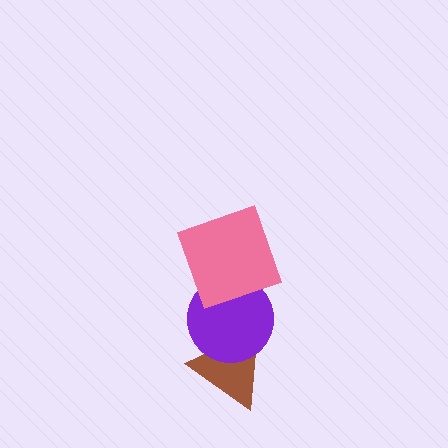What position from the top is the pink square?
The pink square is 1st from the top.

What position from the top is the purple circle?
The purple circle is 2nd from the top.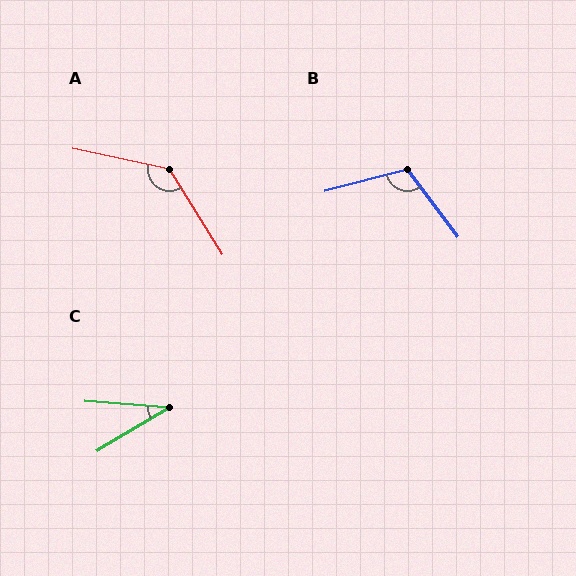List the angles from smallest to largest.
C (35°), B (112°), A (134°).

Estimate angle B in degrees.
Approximately 112 degrees.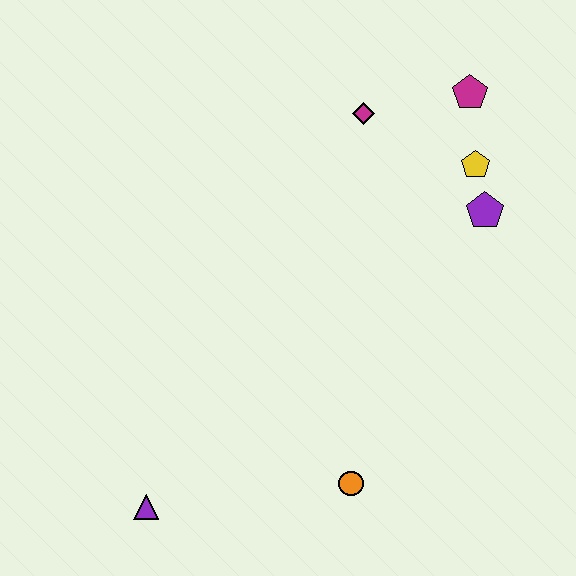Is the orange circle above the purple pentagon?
No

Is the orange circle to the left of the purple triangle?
No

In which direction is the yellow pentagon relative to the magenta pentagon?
The yellow pentagon is below the magenta pentagon.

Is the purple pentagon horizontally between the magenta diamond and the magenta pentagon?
No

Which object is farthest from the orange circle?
The magenta pentagon is farthest from the orange circle.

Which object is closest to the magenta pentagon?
The yellow pentagon is closest to the magenta pentagon.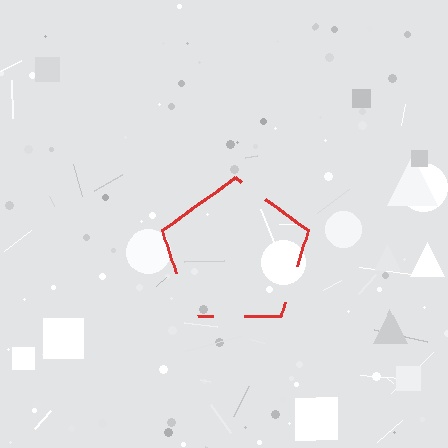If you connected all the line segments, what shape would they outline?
They would outline a pentagon.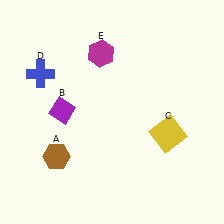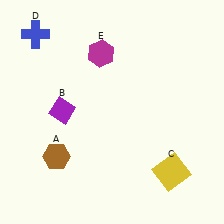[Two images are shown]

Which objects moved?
The objects that moved are: the yellow square (C), the blue cross (D).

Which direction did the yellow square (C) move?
The yellow square (C) moved down.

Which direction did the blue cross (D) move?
The blue cross (D) moved up.